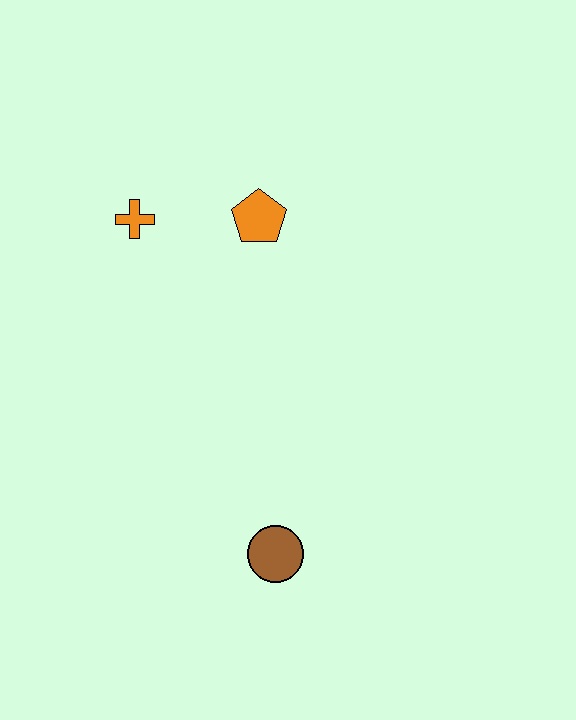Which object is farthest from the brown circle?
The orange cross is farthest from the brown circle.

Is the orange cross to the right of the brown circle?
No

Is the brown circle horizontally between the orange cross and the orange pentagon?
No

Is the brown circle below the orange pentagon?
Yes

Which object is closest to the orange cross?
The orange pentagon is closest to the orange cross.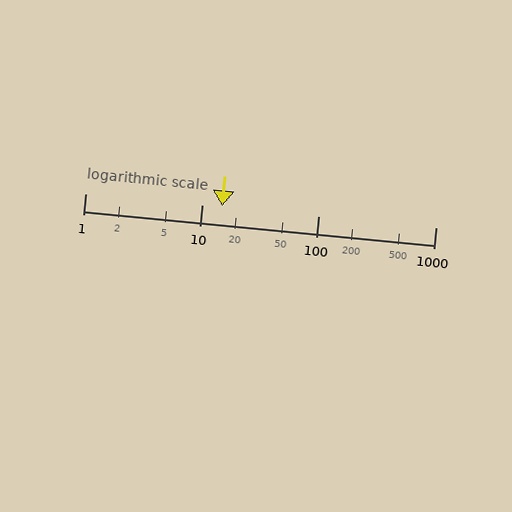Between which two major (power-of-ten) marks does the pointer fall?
The pointer is between 10 and 100.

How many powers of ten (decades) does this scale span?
The scale spans 3 decades, from 1 to 1000.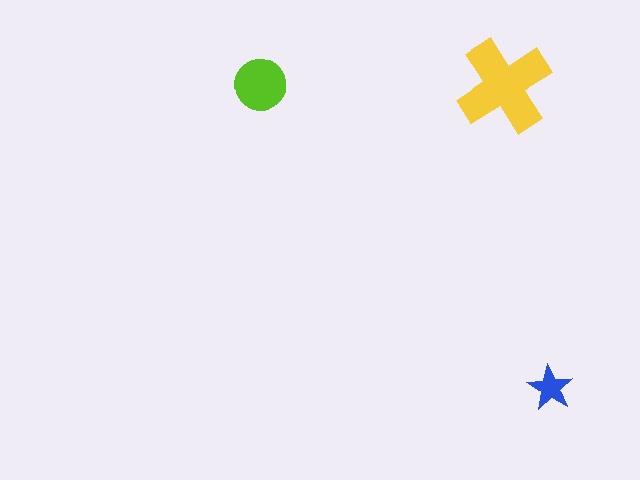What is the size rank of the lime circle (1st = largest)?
2nd.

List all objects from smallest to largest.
The blue star, the lime circle, the yellow cross.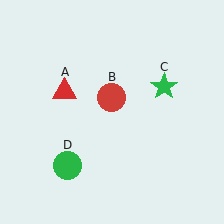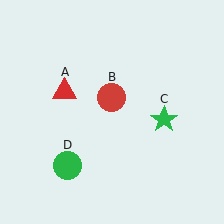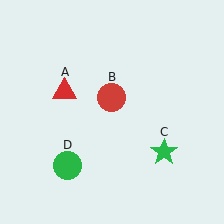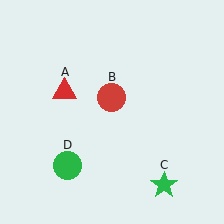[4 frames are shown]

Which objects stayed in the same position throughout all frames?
Red triangle (object A) and red circle (object B) and green circle (object D) remained stationary.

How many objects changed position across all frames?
1 object changed position: green star (object C).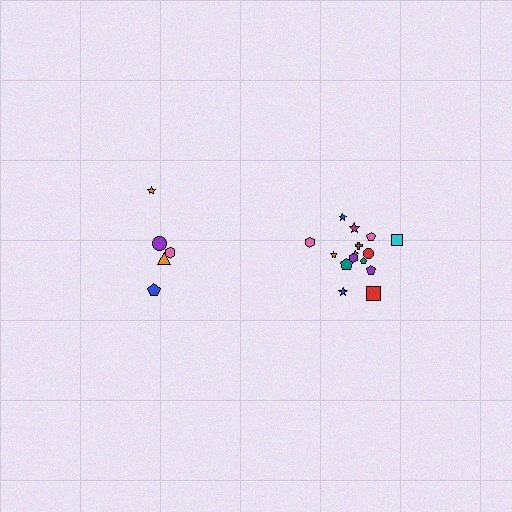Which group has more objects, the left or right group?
The right group.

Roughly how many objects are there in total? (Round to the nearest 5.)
Roughly 20 objects in total.